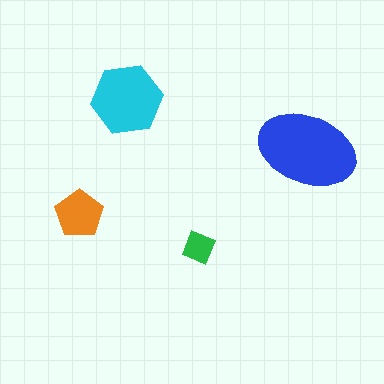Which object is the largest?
The blue ellipse.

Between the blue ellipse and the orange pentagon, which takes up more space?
The blue ellipse.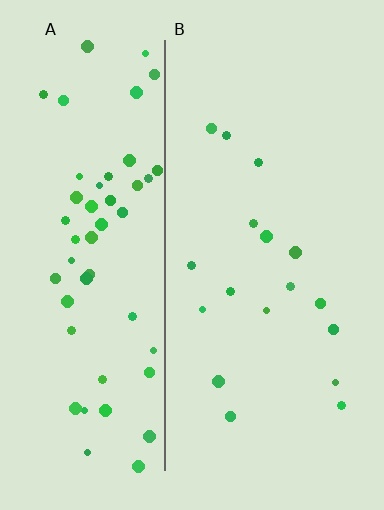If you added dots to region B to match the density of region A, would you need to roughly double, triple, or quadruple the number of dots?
Approximately triple.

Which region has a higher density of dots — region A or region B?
A (the left).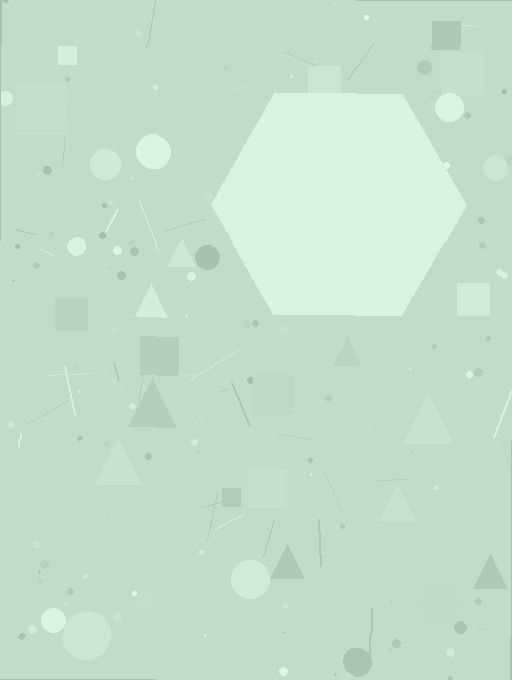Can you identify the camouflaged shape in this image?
The camouflaged shape is a hexagon.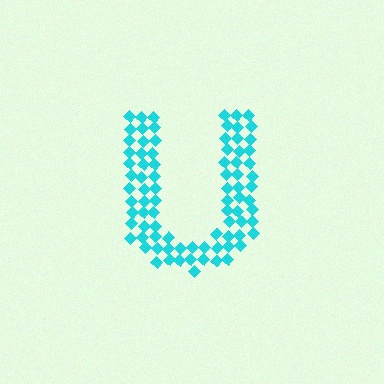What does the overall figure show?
The overall figure shows the letter U.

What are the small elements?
The small elements are diamonds.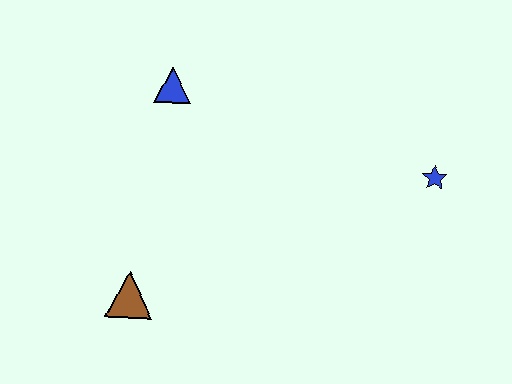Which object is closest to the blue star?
The blue triangle is closest to the blue star.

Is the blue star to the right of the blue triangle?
Yes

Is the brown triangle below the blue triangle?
Yes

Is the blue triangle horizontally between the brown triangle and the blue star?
Yes